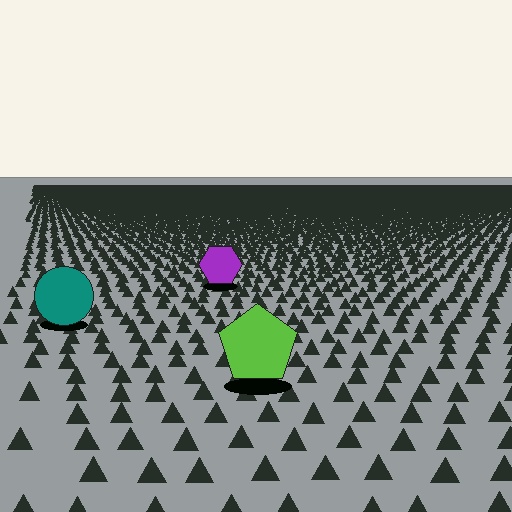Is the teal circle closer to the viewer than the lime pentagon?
No. The lime pentagon is closer — you can tell from the texture gradient: the ground texture is coarser near it.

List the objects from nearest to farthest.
From nearest to farthest: the lime pentagon, the teal circle, the purple hexagon.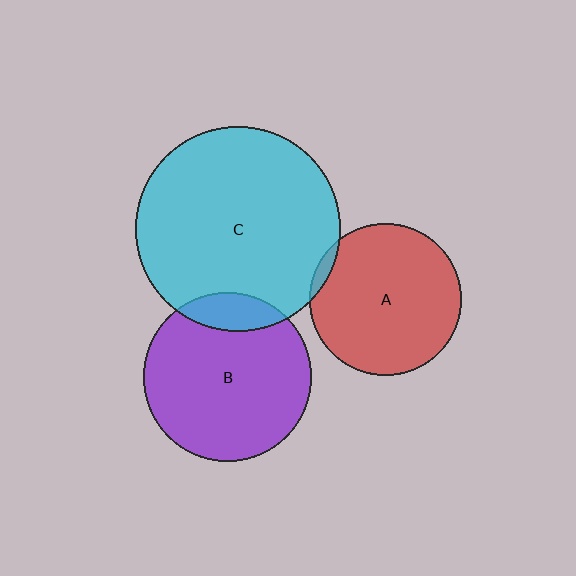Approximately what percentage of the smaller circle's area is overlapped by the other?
Approximately 15%.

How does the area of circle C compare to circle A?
Approximately 1.8 times.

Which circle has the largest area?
Circle C (cyan).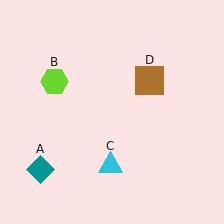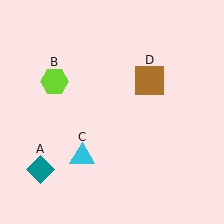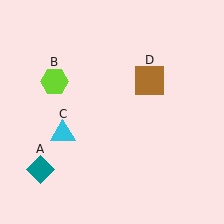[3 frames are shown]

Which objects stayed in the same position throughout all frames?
Teal diamond (object A) and lime hexagon (object B) and brown square (object D) remained stationary.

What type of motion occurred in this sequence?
The cyan triangle (object C) rotated clockwise around the center of the scene.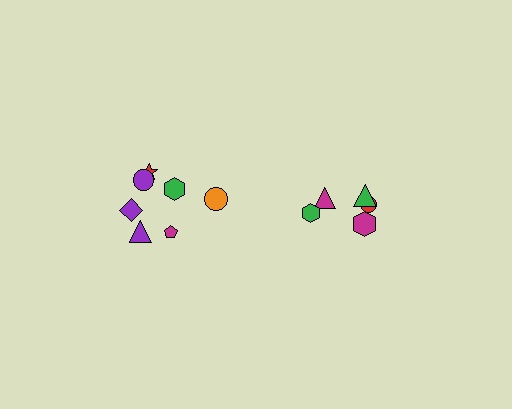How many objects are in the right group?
There are 5 objects.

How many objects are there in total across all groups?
There are 12 objects.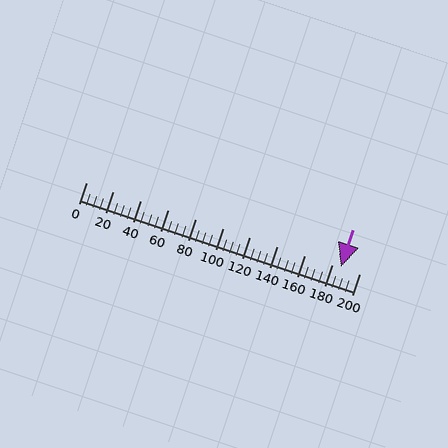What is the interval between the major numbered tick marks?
The major tick marks are spaced 20 units apart.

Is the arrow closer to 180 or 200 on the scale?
The arrow is closer to 180.